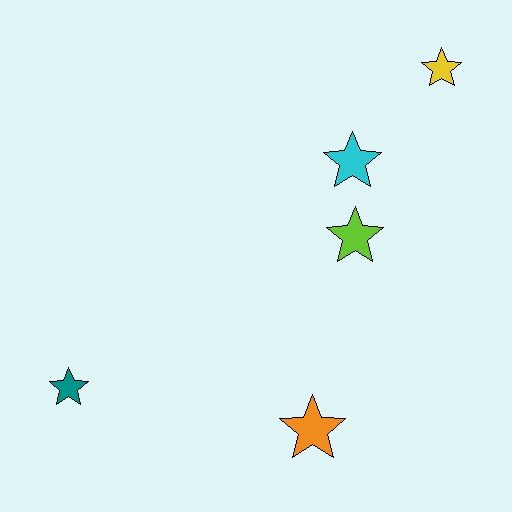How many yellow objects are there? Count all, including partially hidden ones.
There is 1 yellow object.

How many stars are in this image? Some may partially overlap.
There are 5 stars.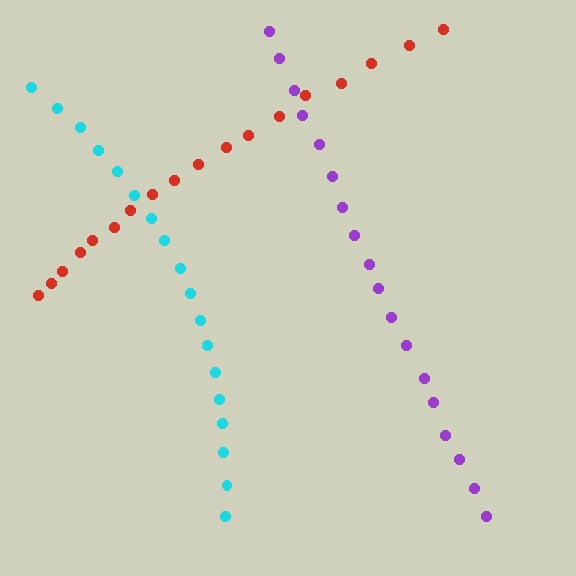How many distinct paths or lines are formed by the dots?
There are 3 distinct paths.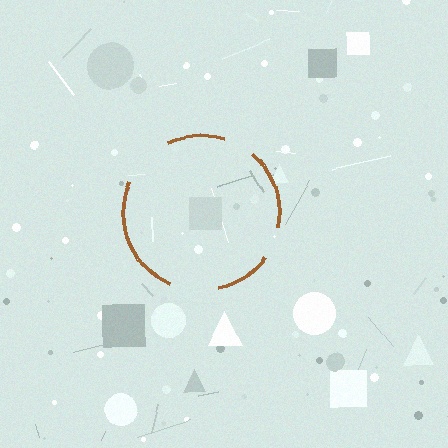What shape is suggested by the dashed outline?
The dashed outline suggests a circle.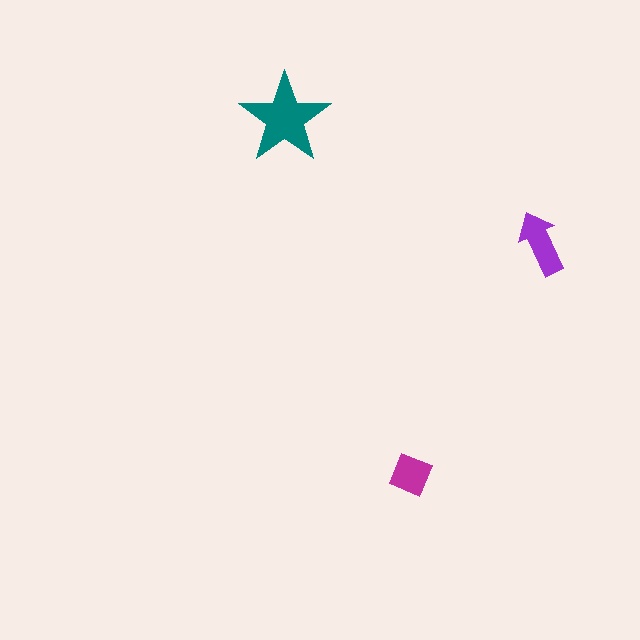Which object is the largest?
The teal star.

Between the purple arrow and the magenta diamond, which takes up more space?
The purple arrow.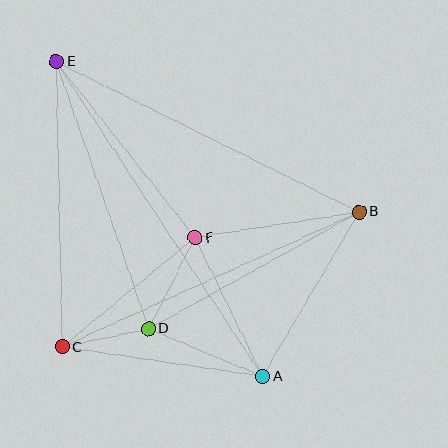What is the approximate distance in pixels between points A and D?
The distance between A and D is approximately 124 pixels.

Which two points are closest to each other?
Points C and D are closest to each other.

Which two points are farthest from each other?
Points A and E are farthest from each other.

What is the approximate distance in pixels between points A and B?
The distance between A and B is approximately 191 pixels.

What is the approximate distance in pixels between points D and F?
The distance between D and F is approximately 102 pixels.